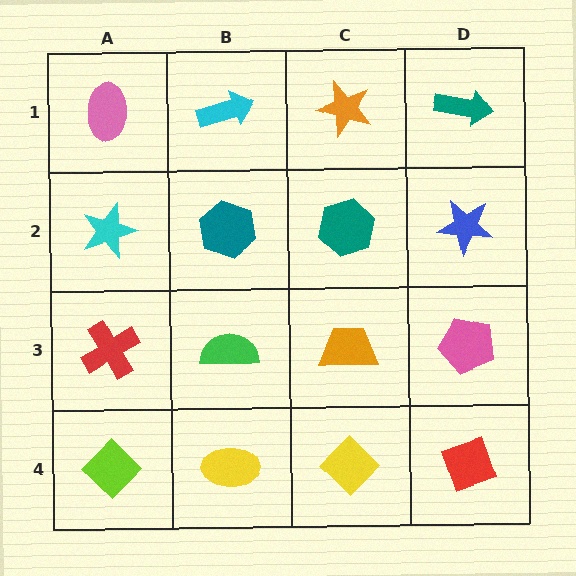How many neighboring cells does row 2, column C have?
4.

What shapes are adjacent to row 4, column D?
A pink pentagon (row 3, column D), a yellow diamond (row 4, column C).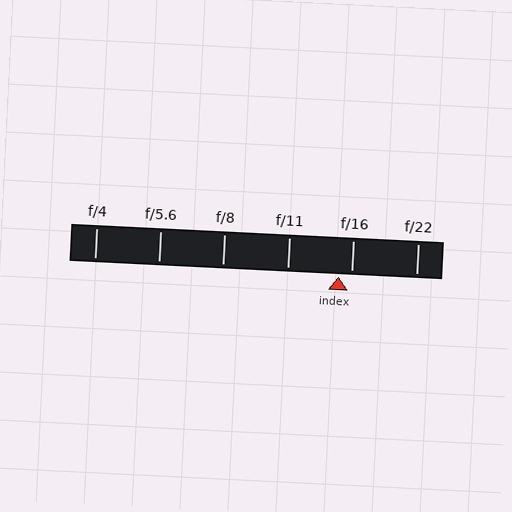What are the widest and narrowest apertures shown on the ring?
The widest aperture shown is f/4 and the narrowest is f/22.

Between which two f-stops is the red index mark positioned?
The index mark is between f/11 and f/16.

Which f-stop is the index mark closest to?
The index mark is closest to f/16.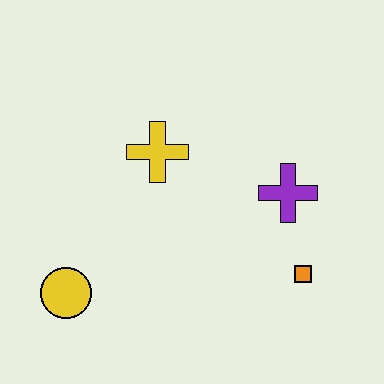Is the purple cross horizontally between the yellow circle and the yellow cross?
No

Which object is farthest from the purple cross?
The yellow circle is farthest from the purple cross.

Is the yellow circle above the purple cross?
No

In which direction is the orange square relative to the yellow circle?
The orange square is to the right of the yellow circle.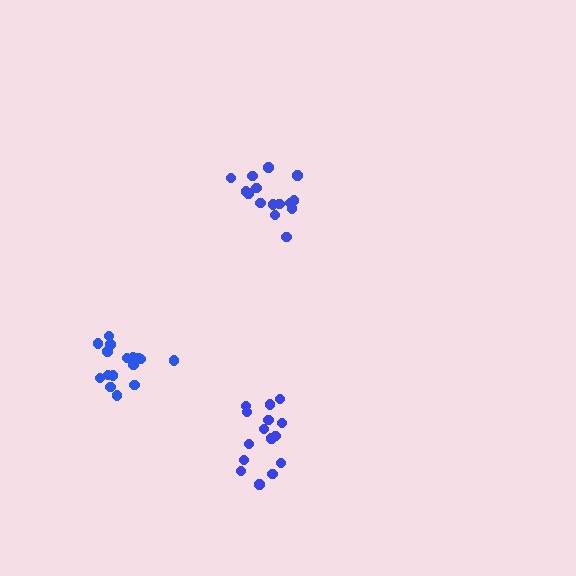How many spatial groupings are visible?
There are 3 spatial groupings.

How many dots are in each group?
Group 1: 15 dots, Group 2: 16 dots, Group 3: 15 dots (46 total).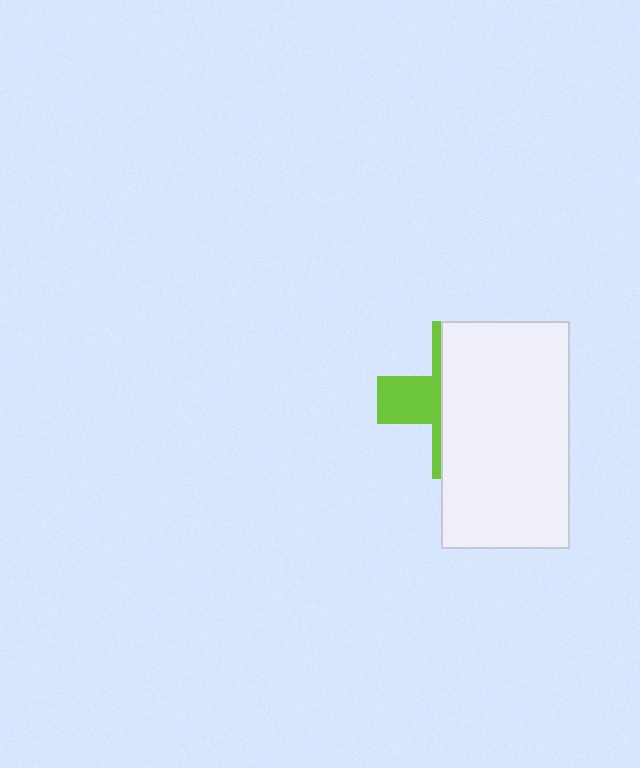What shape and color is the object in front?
The object in front is a white rectangle.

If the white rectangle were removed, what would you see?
You would see the complete lime cross.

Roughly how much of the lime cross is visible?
A small part of it is visible (roughly 32%).